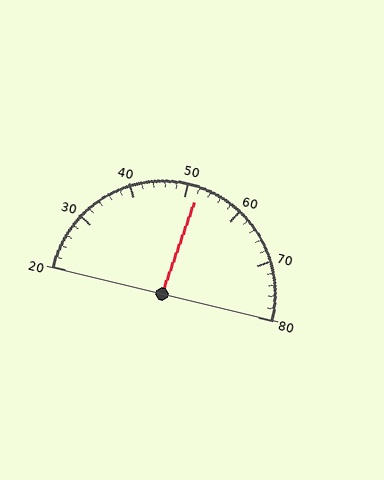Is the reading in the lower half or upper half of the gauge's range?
The reading is in the upper half of the range (20 to 80).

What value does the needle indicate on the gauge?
The needle indicates approximately 52.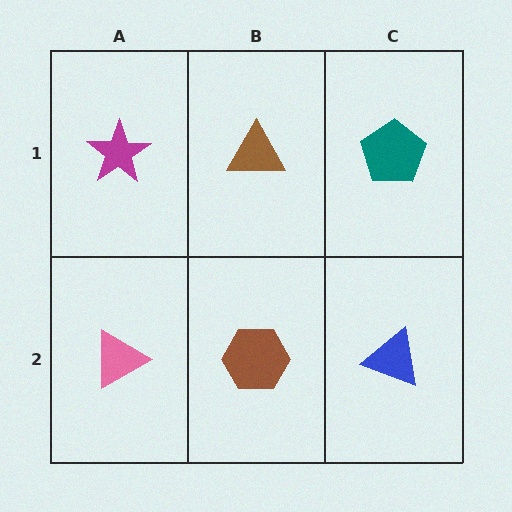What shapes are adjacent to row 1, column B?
A brown hexagon (row 2, column B), a magenta star (row 1, column A), a teal pentagon (row 1, column C).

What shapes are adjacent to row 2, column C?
A teal pentagon (row 1, column C), a brown hexagon (row 2, column B).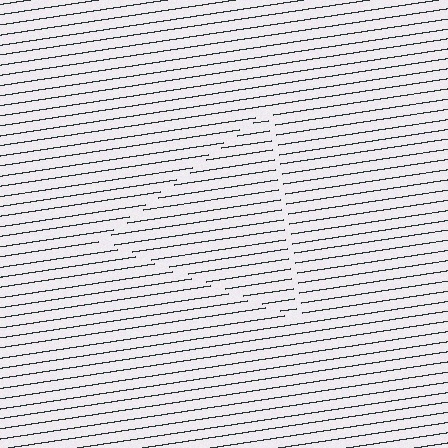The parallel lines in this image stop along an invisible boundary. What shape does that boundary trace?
An illusory triangle. The interior of the shape contains the same grating, shifted by half a period — the contour is defined by the phase discontinuity where line-ends from the inner and outer gratings abut.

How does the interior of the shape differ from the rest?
The interior of the shape contains the same grating, shifted by half a period — the contour is defined by the phase discontinuity where line-ends from the inner and outer gratings abut.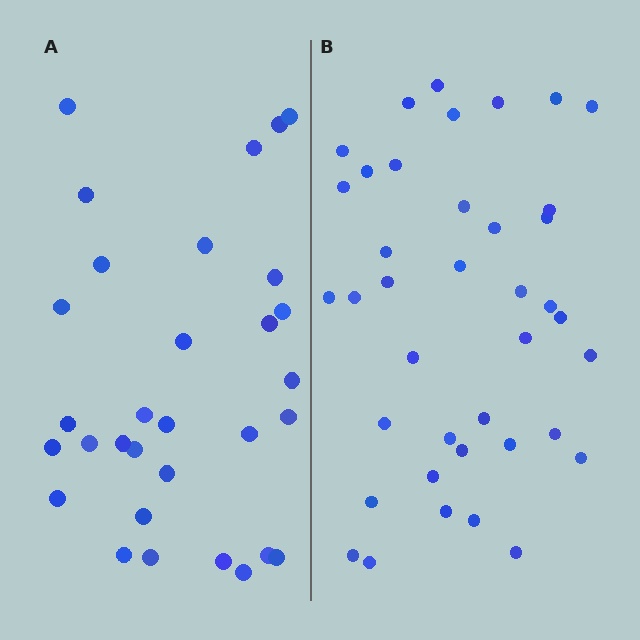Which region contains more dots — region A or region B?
Region B (the right region) has more dots.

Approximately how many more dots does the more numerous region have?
Region B has roughly 8 or so more dots than region A.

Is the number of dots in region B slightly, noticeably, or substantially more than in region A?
Region B has noticeably more, but not dramatically so. The ratio is roughly 1.3 to 1.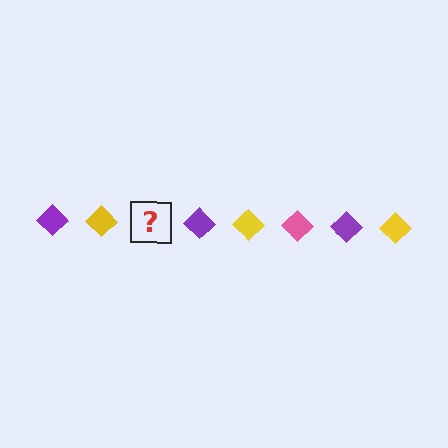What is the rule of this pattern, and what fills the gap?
The rule is that the pattern cycles through purple, yellow, pink diamonds. The gap should be filled with a pink diamond.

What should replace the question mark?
The question mark should be replaced with a pink diamond.